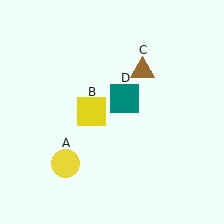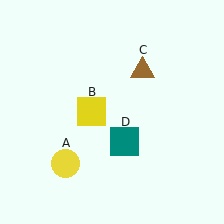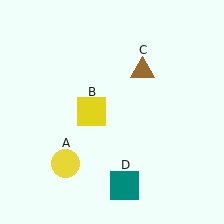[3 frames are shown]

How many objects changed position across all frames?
1 object changed position: teal square (object D).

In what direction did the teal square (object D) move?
The teal square (object D) moved down.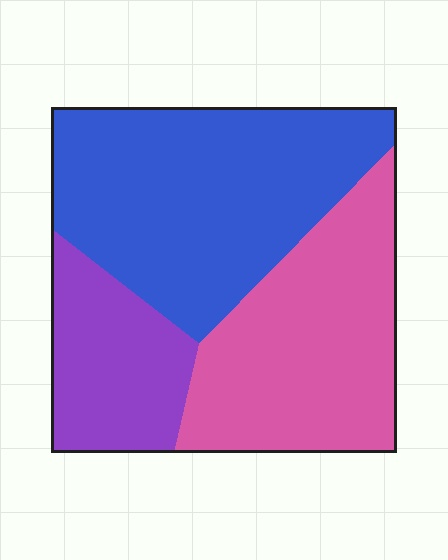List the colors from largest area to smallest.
From largest to smallest: blue, pink, purple.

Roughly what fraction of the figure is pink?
Pink takes up between a quarter and a half of the figure.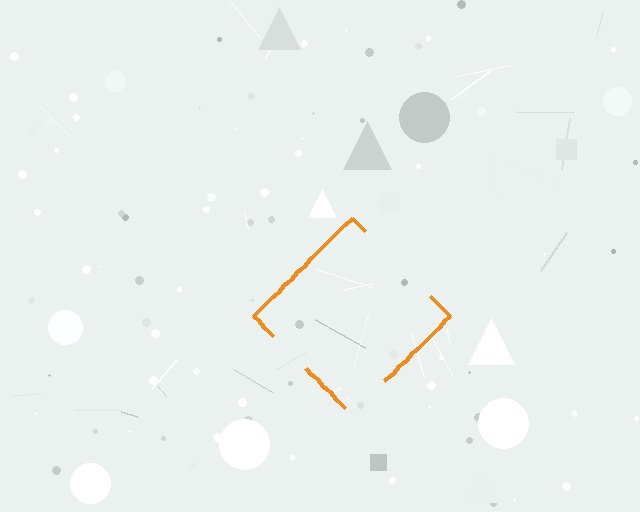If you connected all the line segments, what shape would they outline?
They would outline a diamond.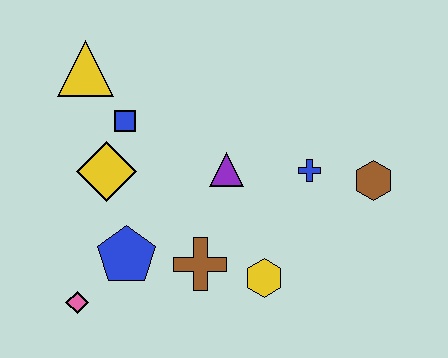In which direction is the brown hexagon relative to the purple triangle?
The brown hexagon is to the right of the purple triangle.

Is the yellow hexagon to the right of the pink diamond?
Yes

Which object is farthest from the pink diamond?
The brown hexagon is farthest from the pink diamond.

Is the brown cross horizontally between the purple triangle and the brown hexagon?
No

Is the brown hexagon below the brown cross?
No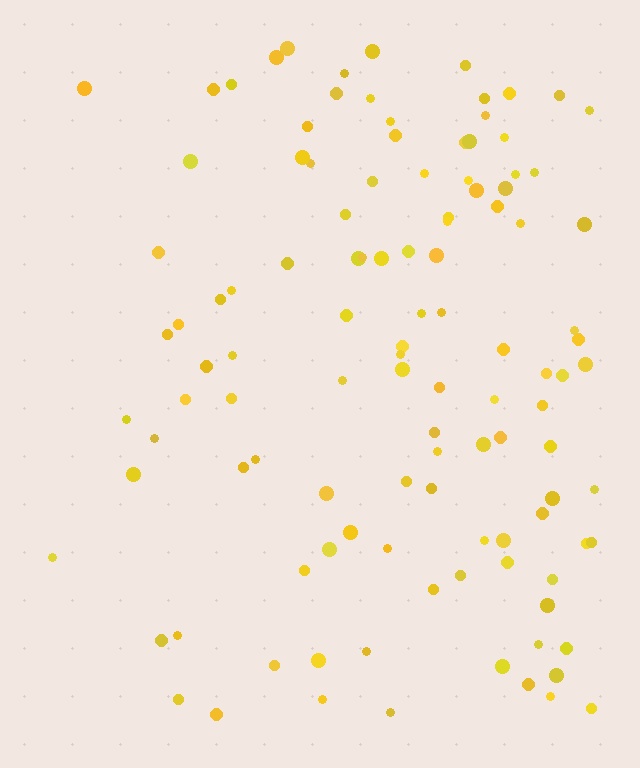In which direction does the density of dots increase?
From left to right, with the right side densest.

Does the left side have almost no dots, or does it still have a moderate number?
Still a moderate number, just noticeably fewer than the right.